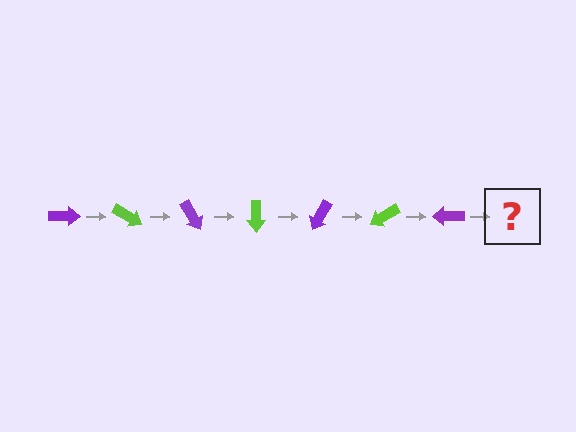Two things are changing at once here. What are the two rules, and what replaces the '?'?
The two rules are that it rotates 30 degrees each step and the color cycles through purple and lime. The '?' should be a lime arrow, rotated 210 degrees from the start.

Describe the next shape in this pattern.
It should be a lime arrow, rotated 210 degrees from the start.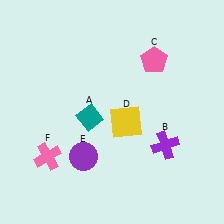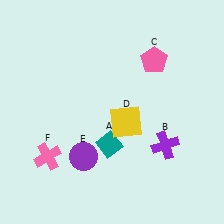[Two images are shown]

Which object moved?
The teal diamond (A) moved down.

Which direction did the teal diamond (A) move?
The teal diamond (A) moved down.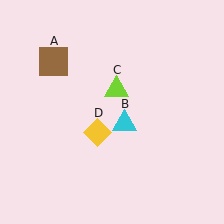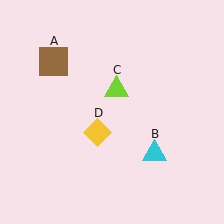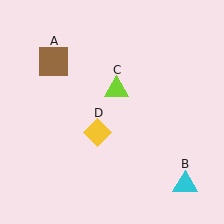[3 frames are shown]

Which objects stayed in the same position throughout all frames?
Brown square (object A) and lime triangle (object C) and yellow diamond (object D) remained stationary.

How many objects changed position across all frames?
1 object changed position: cyan triangle (object B).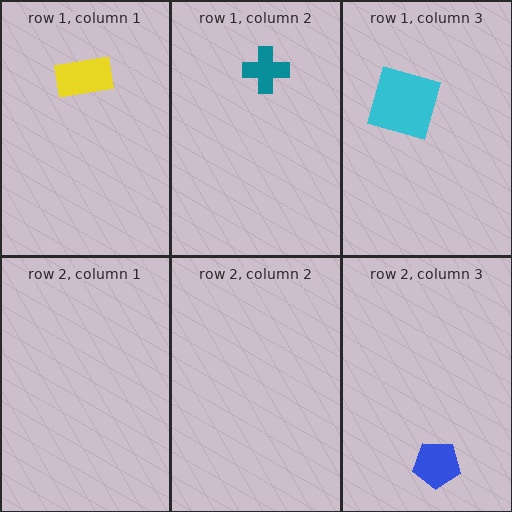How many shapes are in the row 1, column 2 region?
1.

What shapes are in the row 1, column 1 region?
The yellow rectangle.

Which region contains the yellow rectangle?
The row 1, column 1 region.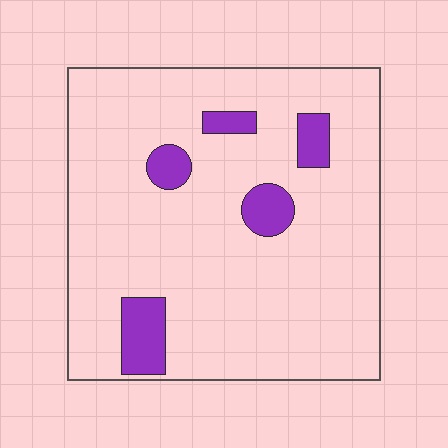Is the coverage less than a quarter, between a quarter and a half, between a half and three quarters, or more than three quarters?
Less than a quarter.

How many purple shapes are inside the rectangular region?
5.